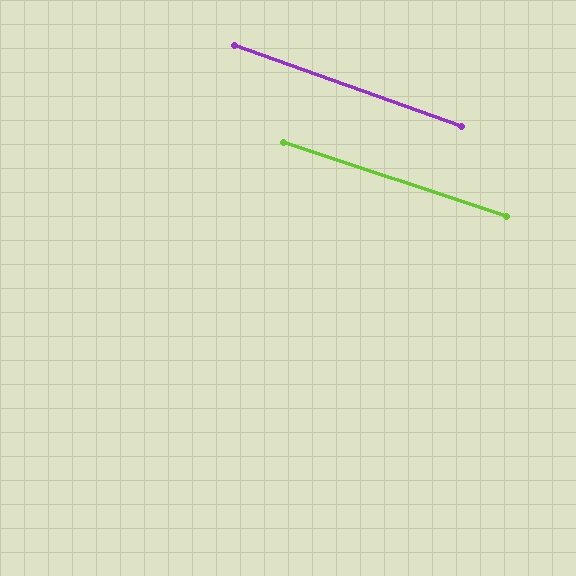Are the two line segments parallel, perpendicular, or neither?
Parallel — their directions differ by only 1.3°.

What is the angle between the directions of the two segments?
Approximately 1 degree.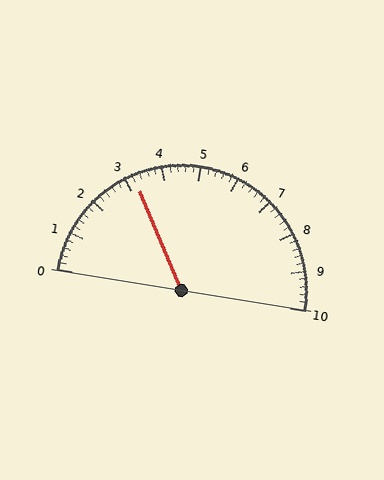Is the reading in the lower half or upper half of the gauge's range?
The reading is in the lower half of the range (0 to 10).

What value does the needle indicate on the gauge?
The needle indicates approximately 3.2.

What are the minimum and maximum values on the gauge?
The gauge ranges from 0 to 10.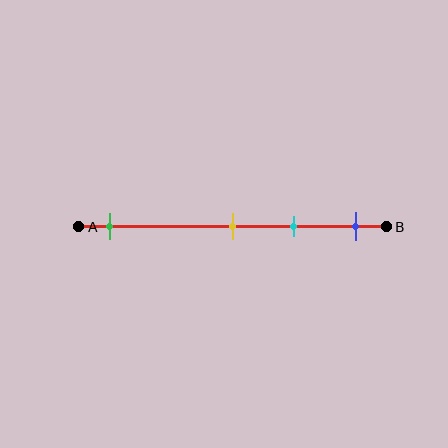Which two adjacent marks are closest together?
The yellow and cyan marks are the closest adjacent pair.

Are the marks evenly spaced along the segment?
No, the marks are not evenly spaced.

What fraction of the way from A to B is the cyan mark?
The cyan mark is approximately 70% (0.7) of the way from A to B.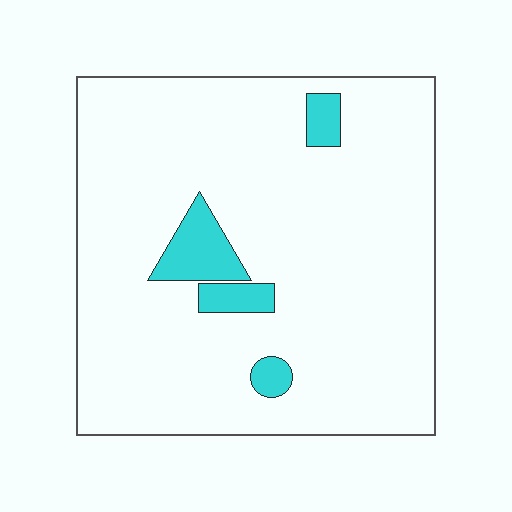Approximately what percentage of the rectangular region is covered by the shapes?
Approximately 10%.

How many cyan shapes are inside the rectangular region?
4.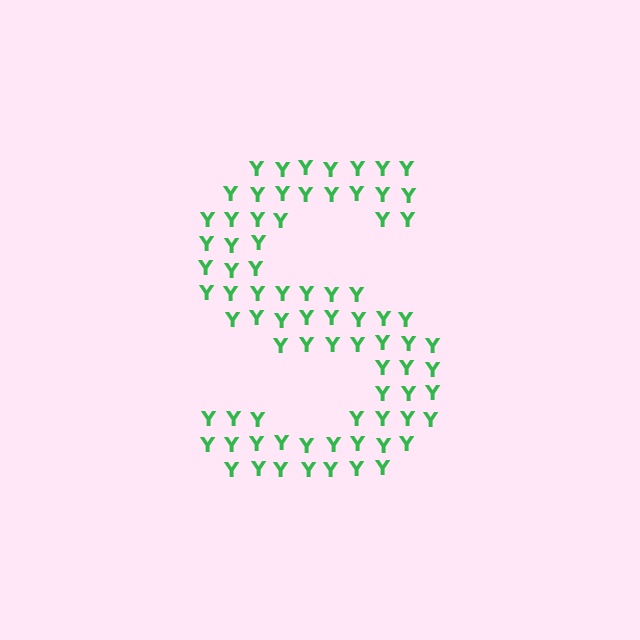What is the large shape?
The large shape is the letter S.